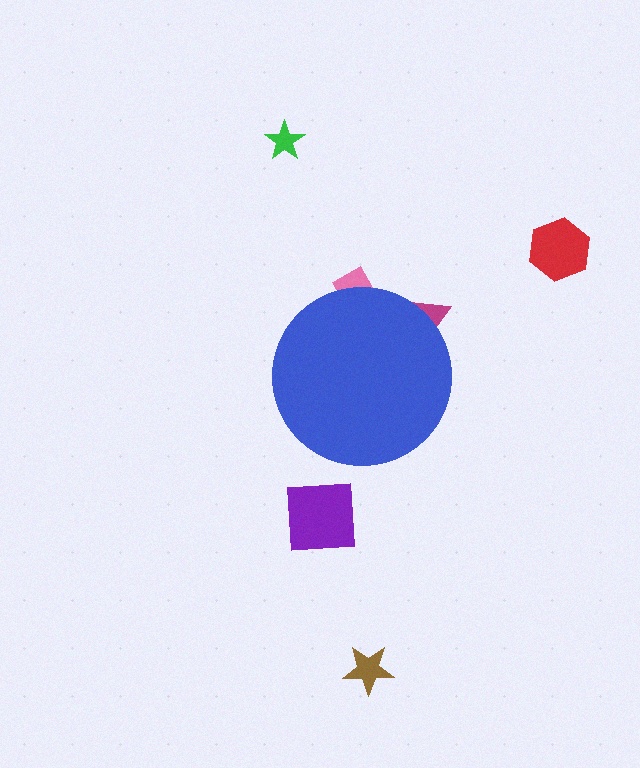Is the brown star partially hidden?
No, the brown star is fully visible.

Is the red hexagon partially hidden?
No, the red hexagon is fully visible.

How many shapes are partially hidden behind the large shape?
2 shapes are partially hidden.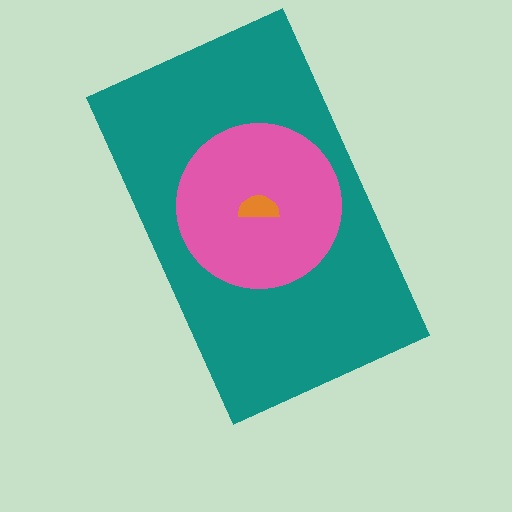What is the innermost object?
The orange semicircle.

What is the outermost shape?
The teal rectangle.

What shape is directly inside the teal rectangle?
The pink circle.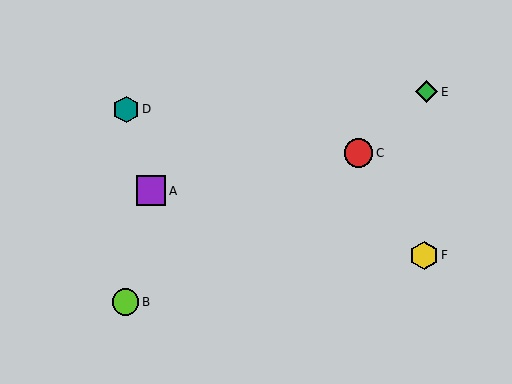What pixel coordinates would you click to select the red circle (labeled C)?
Click at (359, 153) to select the red circle C.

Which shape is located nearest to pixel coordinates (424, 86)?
The green diamond (labeled E) at (427, 92) is nearest to that location.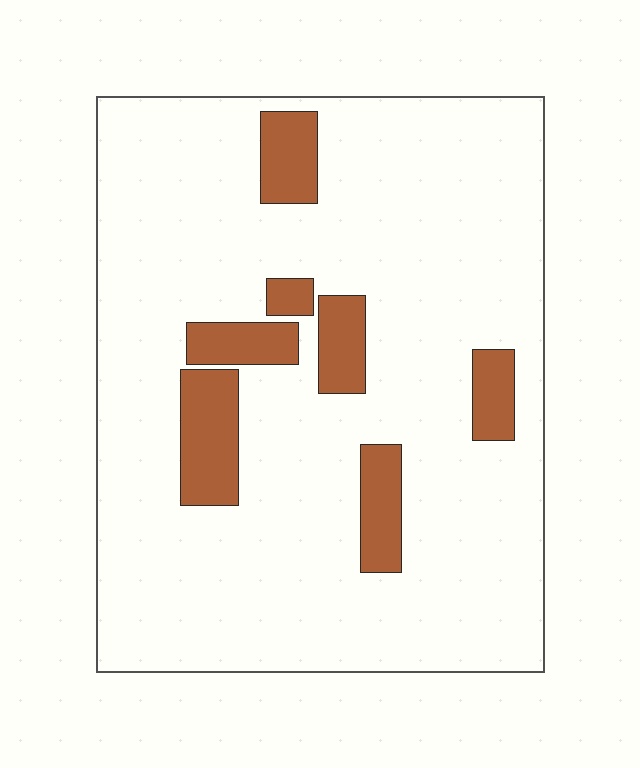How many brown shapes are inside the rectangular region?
7.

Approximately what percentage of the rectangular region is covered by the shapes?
Approximately 15%.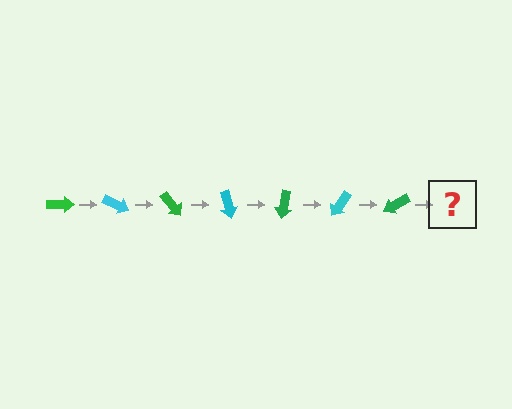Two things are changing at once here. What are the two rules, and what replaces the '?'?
The two rules are that it rotates 25 degrees each step and the color cycles through green and cyan. The '?' should be a cyan arrow, rotated 175 degrees from the start.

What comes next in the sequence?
The next element should be a cyan arrow, rotated 175 degrees from the start.